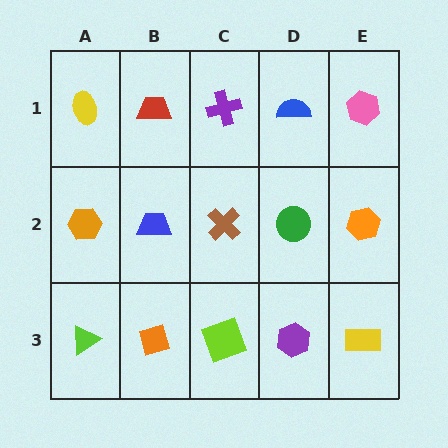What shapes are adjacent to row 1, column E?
An orange hexagon (row 2, column E), a blue semicircle (row 1, column D).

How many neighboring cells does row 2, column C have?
4.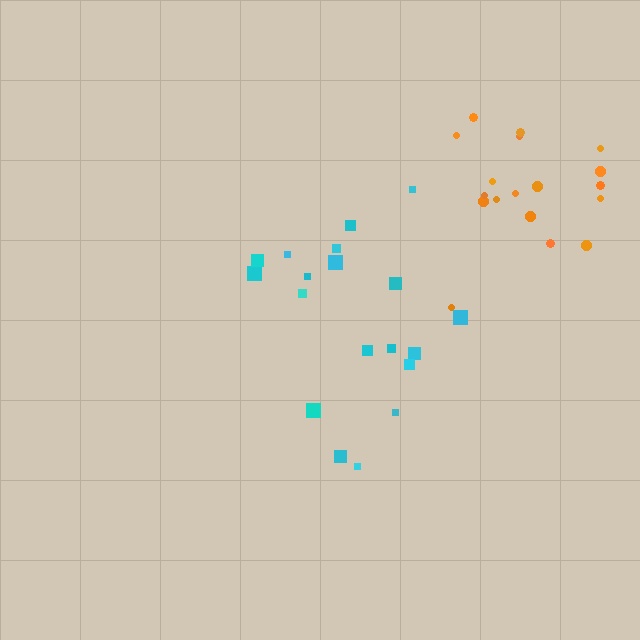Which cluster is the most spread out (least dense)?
Cyan.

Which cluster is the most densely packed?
Orange.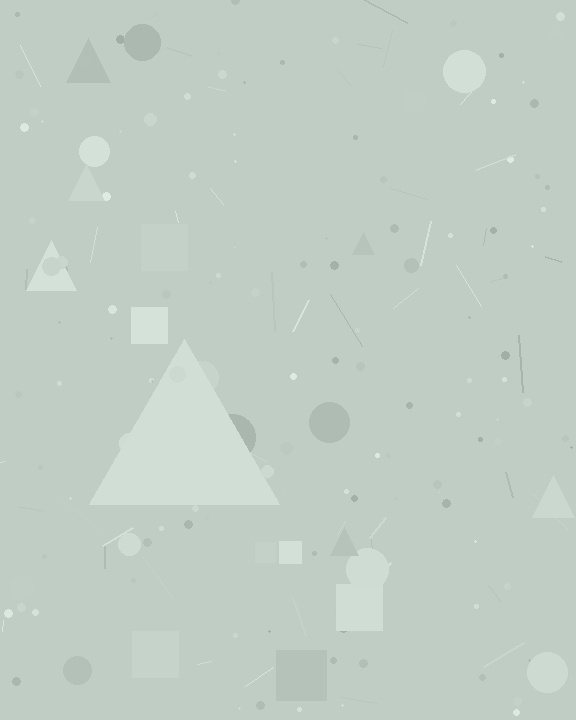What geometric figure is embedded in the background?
A triangle is embedded in the background.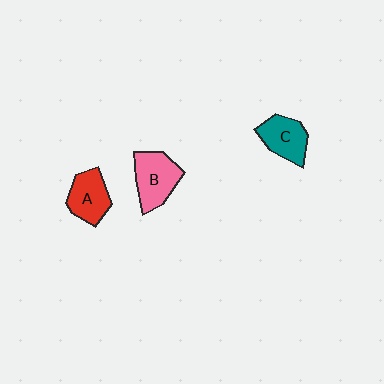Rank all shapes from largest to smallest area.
From largest to smallest: B (pink), C (teal), A (red).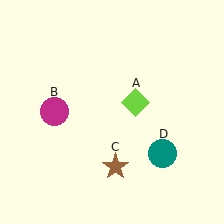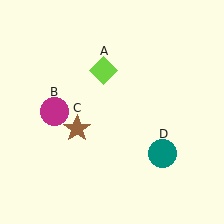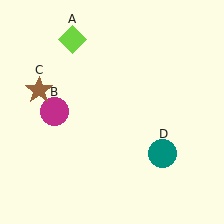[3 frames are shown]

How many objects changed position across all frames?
2 objects changed position: lime diamond (object A), brown star (object C).